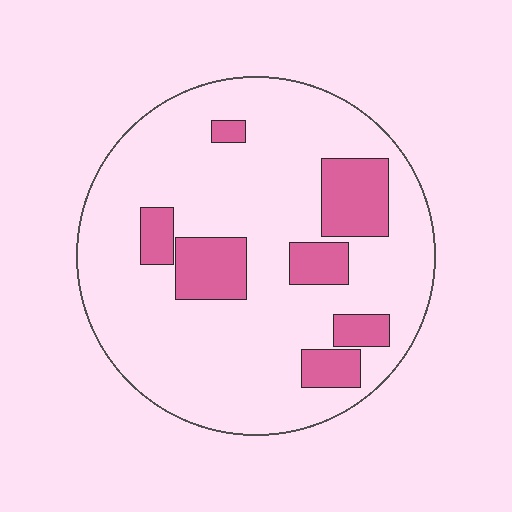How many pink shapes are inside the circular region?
7.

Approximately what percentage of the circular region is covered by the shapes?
Approximately 20%.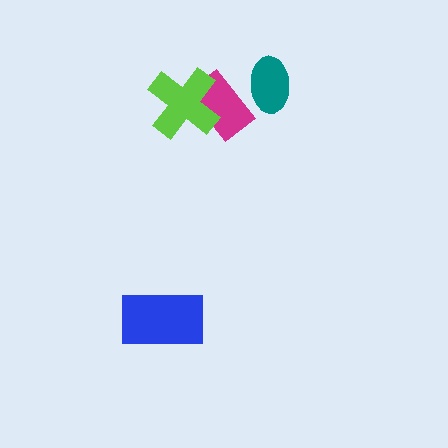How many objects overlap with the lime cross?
1 object overlaps with the lime cross.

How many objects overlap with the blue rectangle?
0 objects overlap with the blue rectangle.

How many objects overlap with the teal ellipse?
1 object overlaps with the teal ellipse.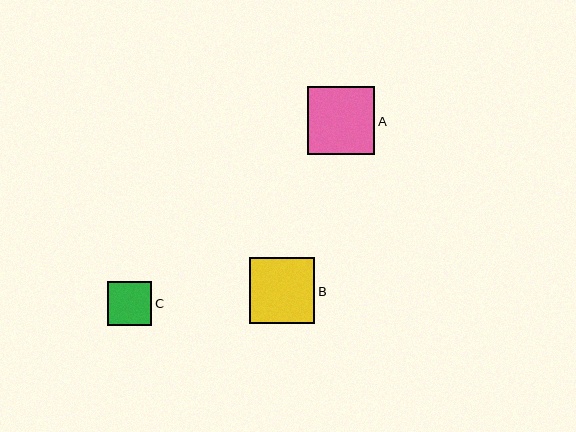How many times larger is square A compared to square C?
Square A is approximately 1.5 times the size of square C.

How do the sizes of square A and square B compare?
Square A and square B are approximately the same size.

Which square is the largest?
Square A is the largest with a size of approximately 67 pixels.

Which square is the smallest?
Square C is the smallest with a size of approximately 44 pixels.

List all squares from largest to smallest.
From largest to smallest: A, B, C.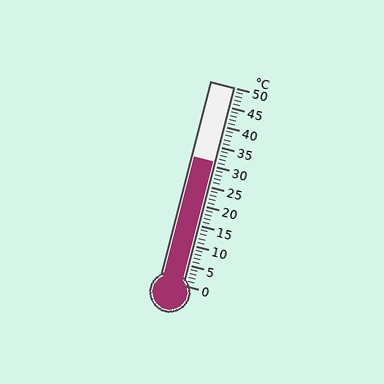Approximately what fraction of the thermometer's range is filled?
The thermometer is filled to approximately 60% of its range.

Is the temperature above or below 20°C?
The temperature is above 20°C.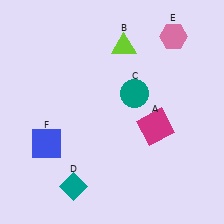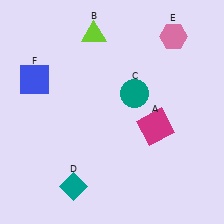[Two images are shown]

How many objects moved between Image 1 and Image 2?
2 objects moved between the two images.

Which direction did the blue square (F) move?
The blue square (F) moved up.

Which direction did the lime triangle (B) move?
The lime triangle (B) moved left.